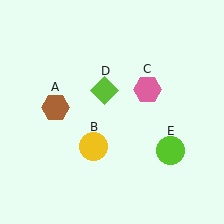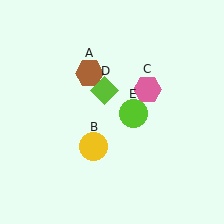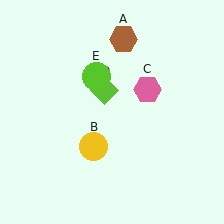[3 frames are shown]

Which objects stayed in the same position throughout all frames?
Yellow circle (object B) and pink hexagon (object C) and lime diamond (object D) remained stationary.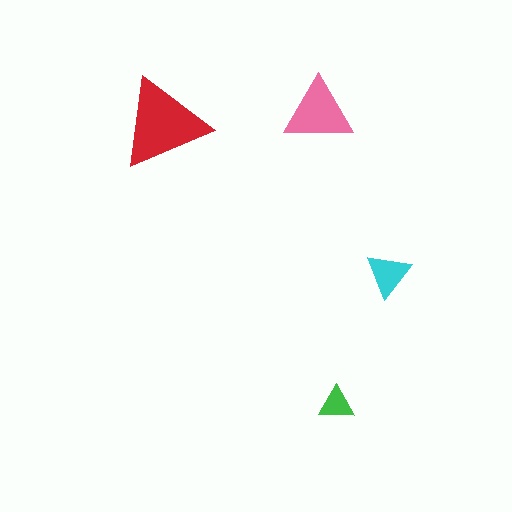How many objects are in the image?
There are 4 objects in the image.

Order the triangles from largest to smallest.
the red one, the pink one, the cyan one, the green one.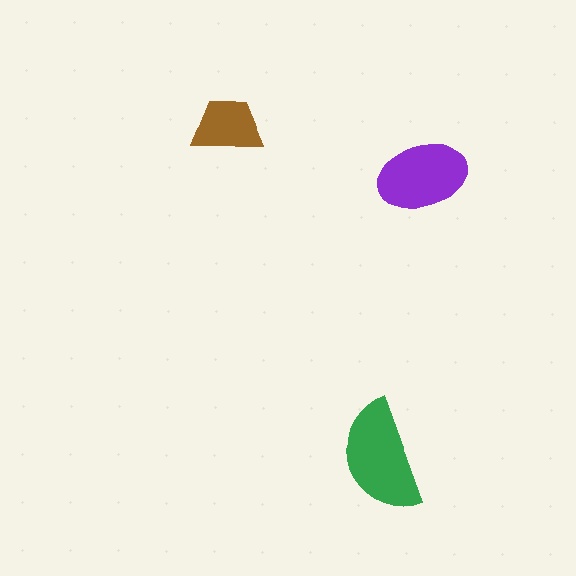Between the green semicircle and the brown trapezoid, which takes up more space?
The green semicircle.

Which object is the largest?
The green semicircle.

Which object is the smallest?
The brown trapezoid.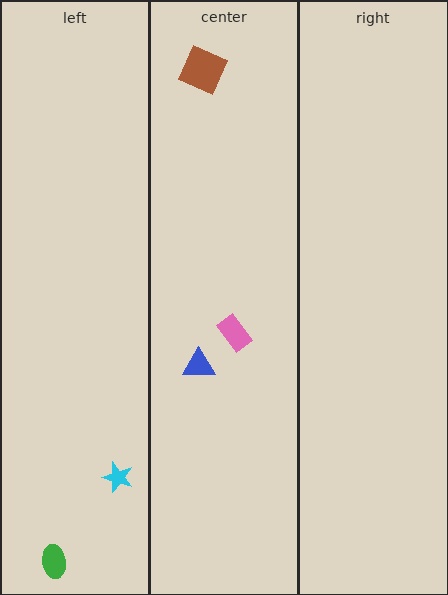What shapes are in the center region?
The brown square, the pink rectangle, the blue triangle.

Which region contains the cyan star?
The left region.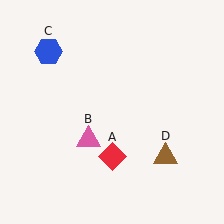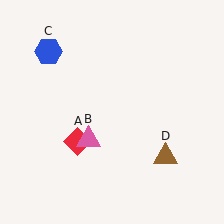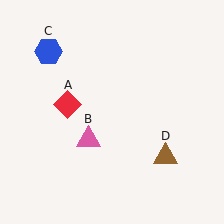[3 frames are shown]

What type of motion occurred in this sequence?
The red diamond (object A) rotated clockwise around the center of the scene.